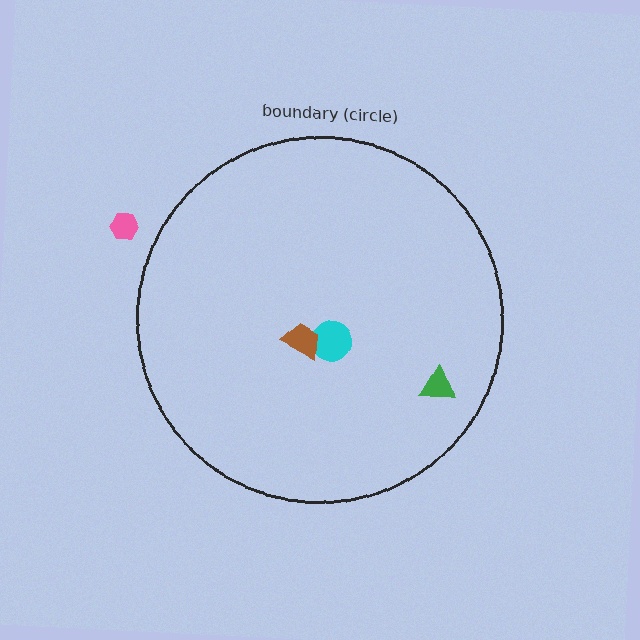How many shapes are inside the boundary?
3 inside, 1 outside.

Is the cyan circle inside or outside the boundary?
Inside.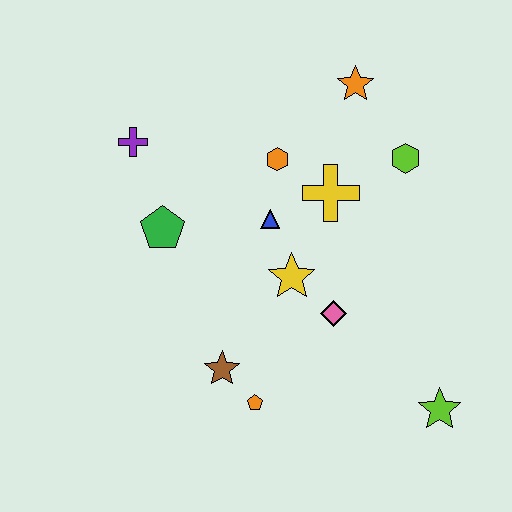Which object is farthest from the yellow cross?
The lime star is farthest from the yellow cross.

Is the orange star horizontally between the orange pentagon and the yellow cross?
No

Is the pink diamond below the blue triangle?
Yes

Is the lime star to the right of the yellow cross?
Yes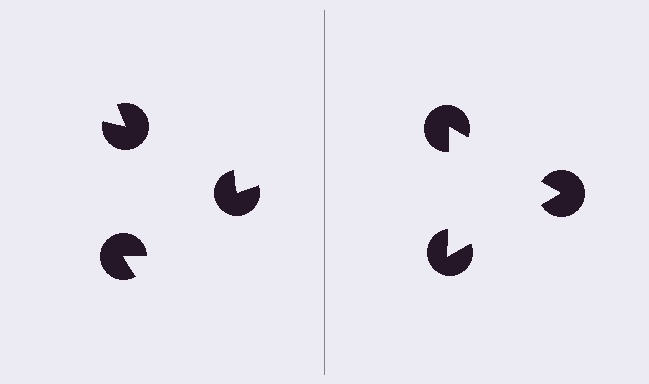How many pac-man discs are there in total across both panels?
6 — 3 on each side.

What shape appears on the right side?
An illusory triangle.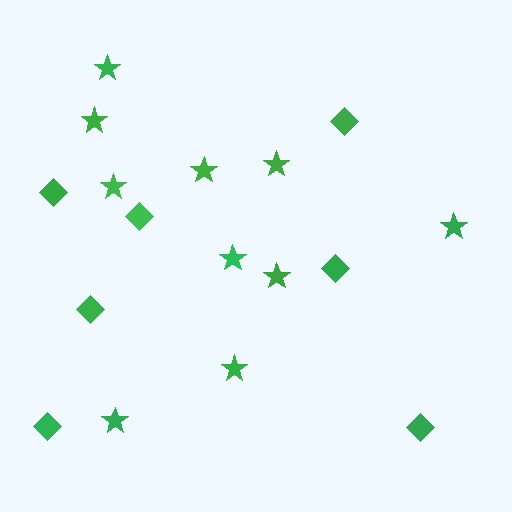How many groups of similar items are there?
There are 2 groups: one group of diamonds (7) and one group of stars (10).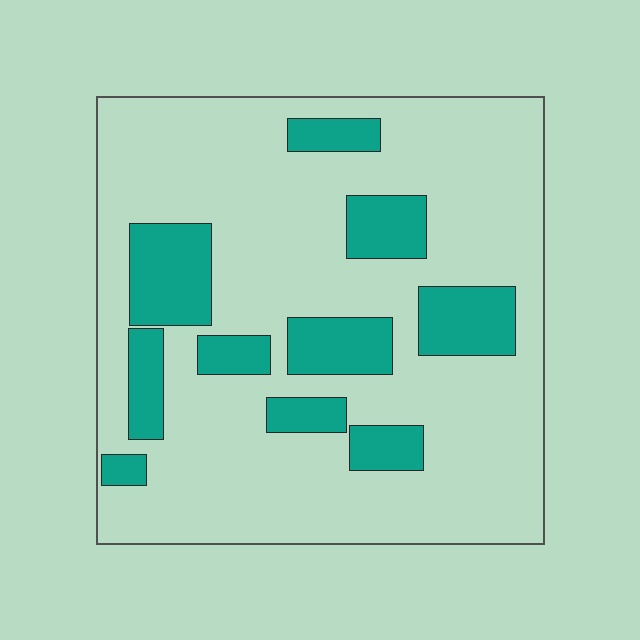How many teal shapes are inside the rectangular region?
10.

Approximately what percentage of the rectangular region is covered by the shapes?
Approximately 20%.